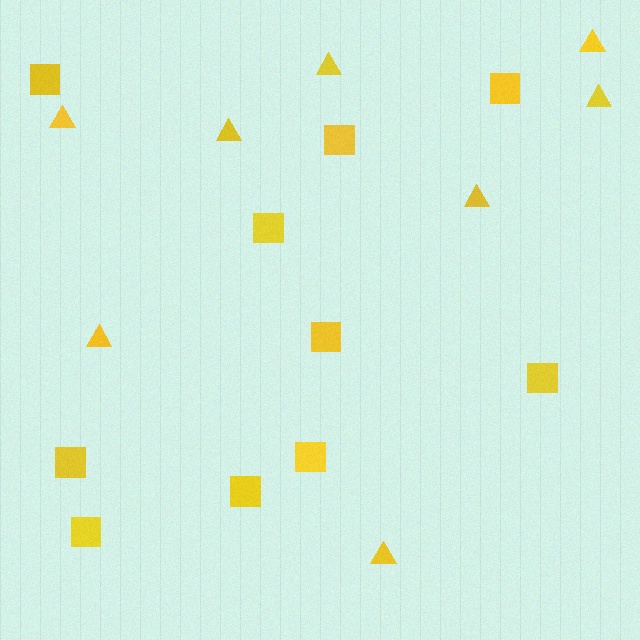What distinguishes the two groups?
There are 2 groups: one group of squares (10) and one group of triangles (8).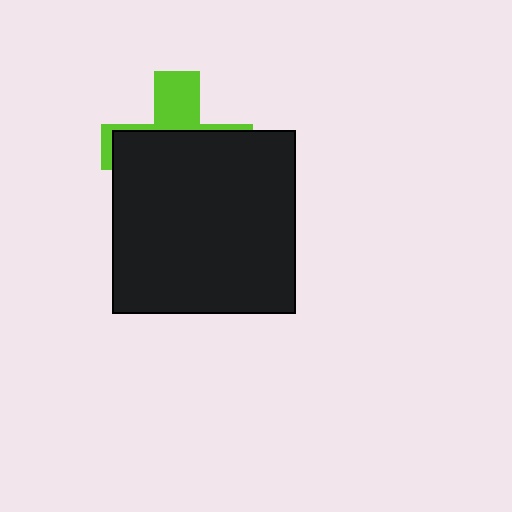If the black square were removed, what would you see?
You would see the complete lime cross.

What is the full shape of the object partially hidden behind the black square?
The partially hidden object is a lime cross.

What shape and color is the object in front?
The object in front is a black square.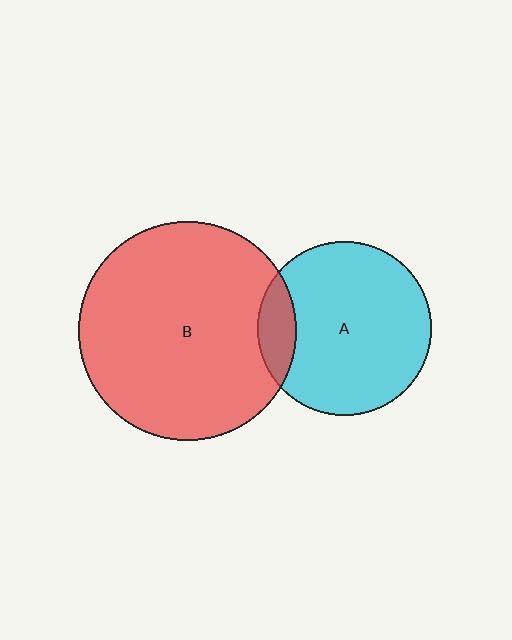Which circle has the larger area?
Circle B (red).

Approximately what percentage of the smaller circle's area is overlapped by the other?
Approximately 15%.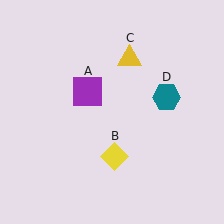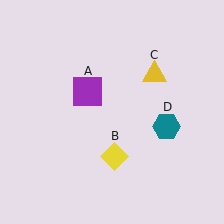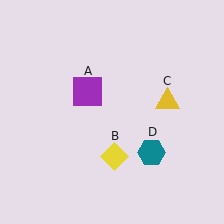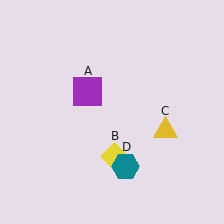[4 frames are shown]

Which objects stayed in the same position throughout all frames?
Purple square (object A) and yellow diamond (object B) remained stationary.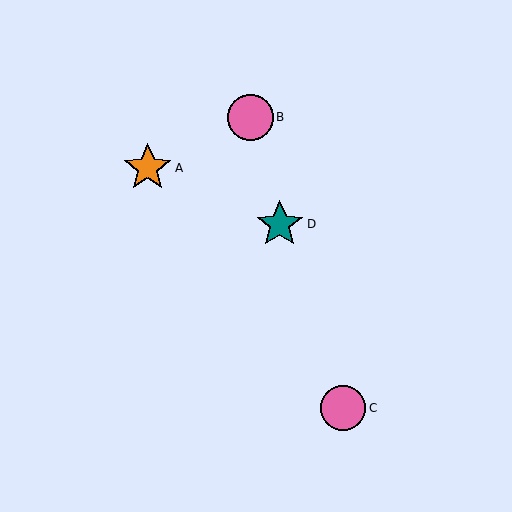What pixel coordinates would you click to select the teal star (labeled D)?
Click at (280, 224) to select the teal star D.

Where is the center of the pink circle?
The center of the pink circle is at (343, 408).